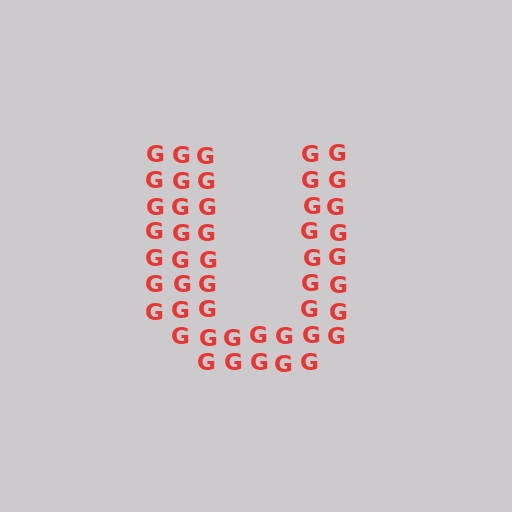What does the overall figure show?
The overall figure shows the letter U.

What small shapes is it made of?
It is made of small letter G's.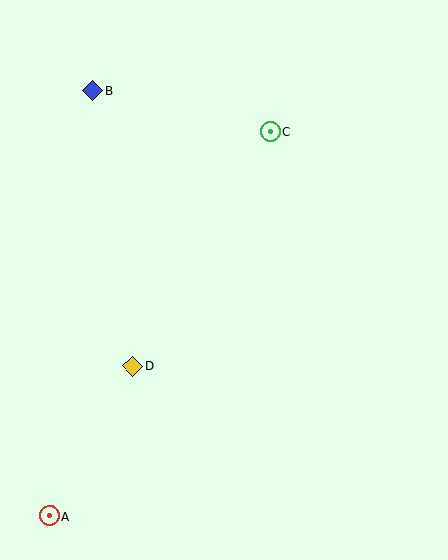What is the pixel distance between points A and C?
The distance between A and C is 444 pixels.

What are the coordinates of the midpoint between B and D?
The midpoint between B and D is at (112, 228).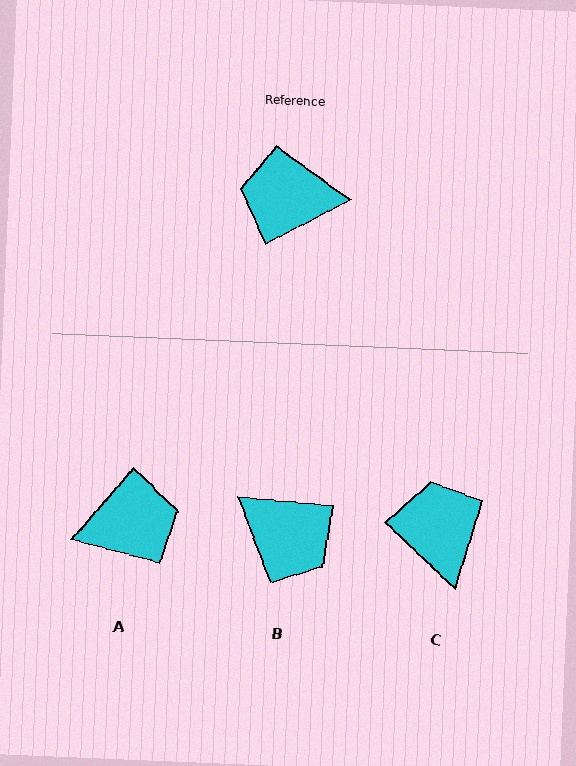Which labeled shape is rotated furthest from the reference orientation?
A, about 159 degrees away.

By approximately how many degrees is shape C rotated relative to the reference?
Approximately 71 degrees clockwise.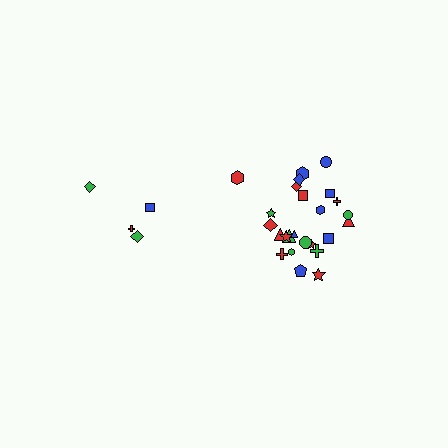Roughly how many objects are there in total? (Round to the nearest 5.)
Roughly 30 objects in total.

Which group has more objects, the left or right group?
The right group.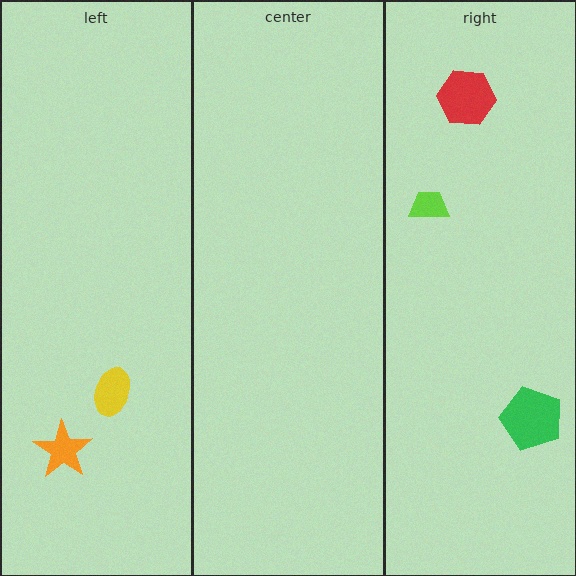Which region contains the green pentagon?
The right region.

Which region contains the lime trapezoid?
The right region.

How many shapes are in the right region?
3.